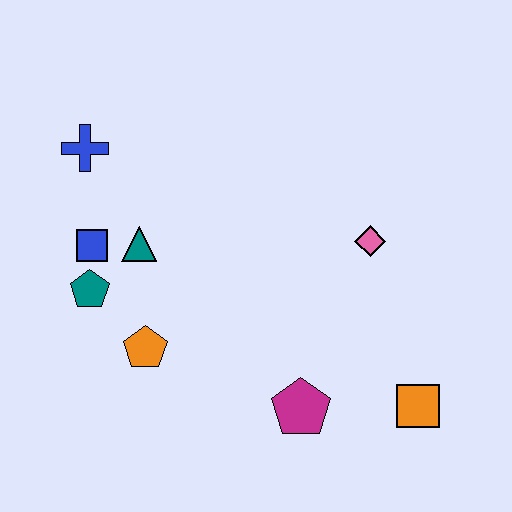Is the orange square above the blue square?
No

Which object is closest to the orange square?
The magenta pentagon is closest to the orange square.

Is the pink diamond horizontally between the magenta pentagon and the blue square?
No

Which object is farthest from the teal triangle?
The orange square is farthest from the teal triangle.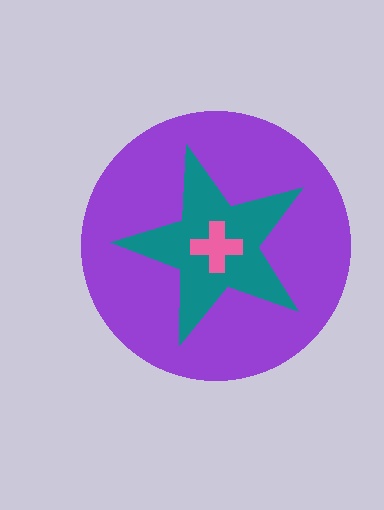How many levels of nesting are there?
3.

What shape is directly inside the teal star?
The pink cross.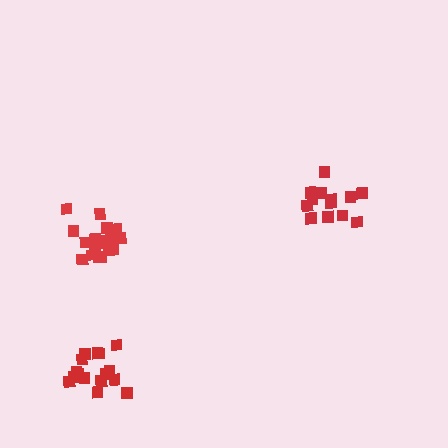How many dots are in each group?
Group 1: 18 dots, Group 2: 13 dots, Group 3: 16 dots (47 total).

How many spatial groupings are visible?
There are 3 spatial groupings.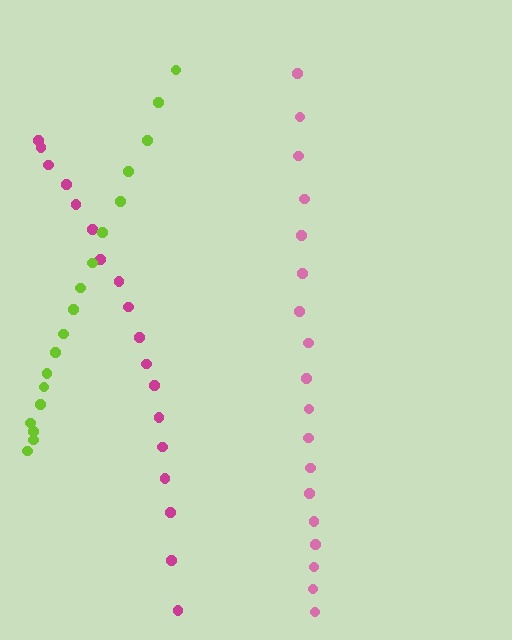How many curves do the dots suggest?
There are 3 distinct paths.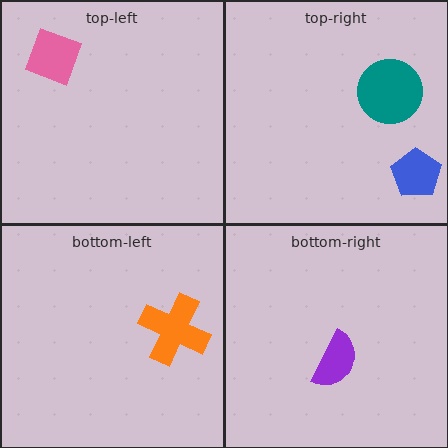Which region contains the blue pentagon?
The top-right region.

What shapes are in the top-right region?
The teal circle, the blue pentagon.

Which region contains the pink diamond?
The top-left region.